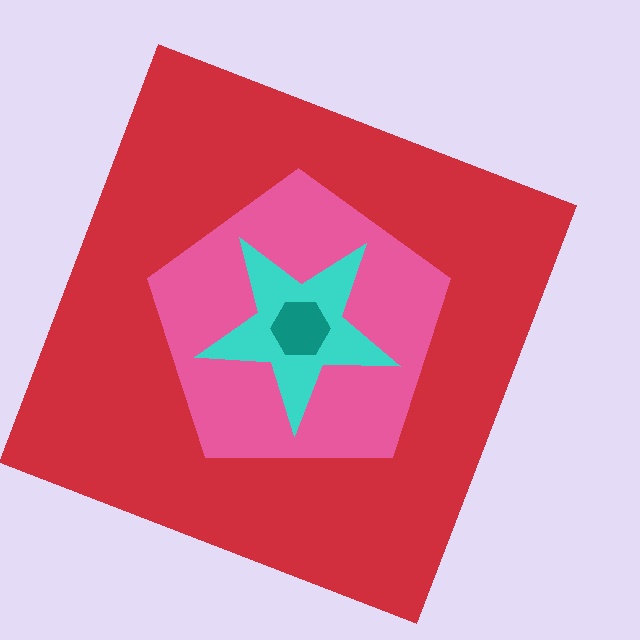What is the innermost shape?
The teal hexagon.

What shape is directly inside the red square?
The pink pentagon.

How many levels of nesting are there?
4.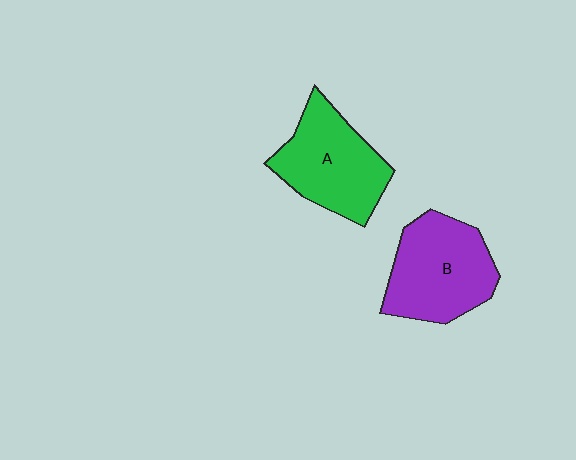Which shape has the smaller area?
Shape A (green).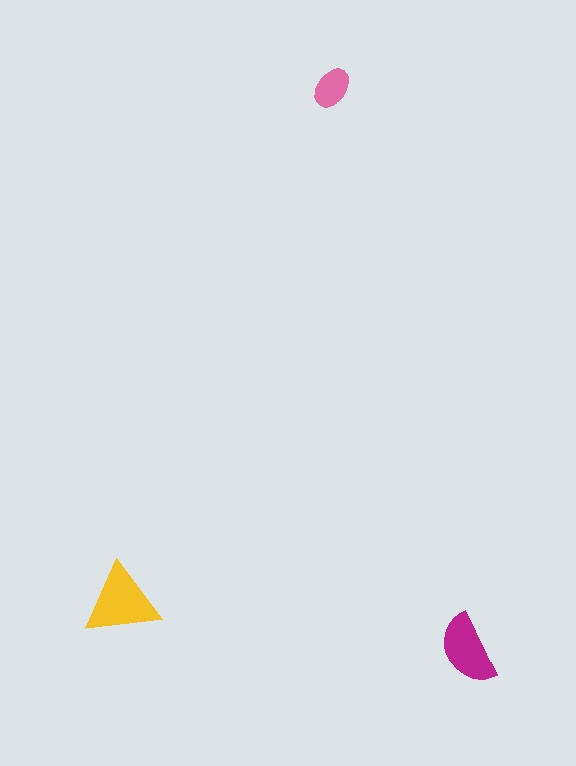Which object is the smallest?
The pink ellipse.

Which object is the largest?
The yellow triangle.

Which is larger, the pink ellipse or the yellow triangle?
The yellow triangle.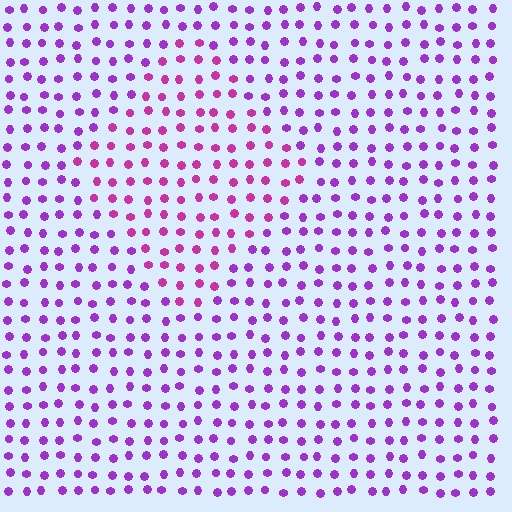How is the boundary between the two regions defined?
The boundary is defined purely by a slight shift in hue (about 31 degrees). Spacing, size, and orientation are identical on both sides.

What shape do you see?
I see a diamond.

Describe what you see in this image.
The image is filled with small purple elements in a uniform arrangement. A diamond-shaped region is visible where the elements are tinted to a slightly different hue, forming a subtle color boundary.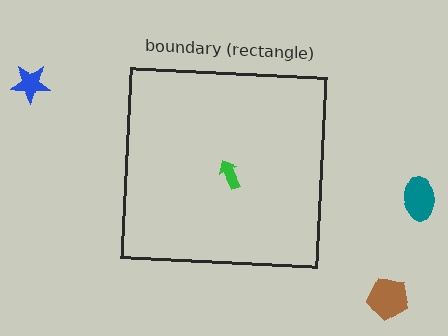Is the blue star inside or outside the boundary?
Outside.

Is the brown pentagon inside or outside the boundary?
Outside.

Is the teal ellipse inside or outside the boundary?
Outside.